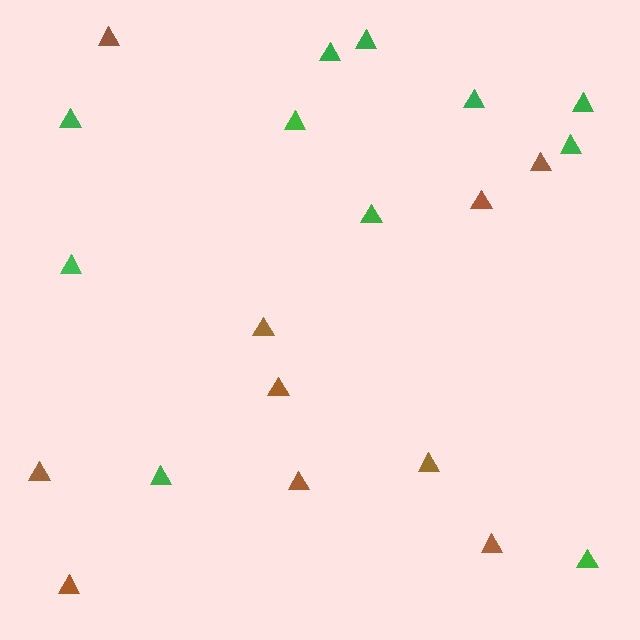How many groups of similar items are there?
There are 2 groups: one group of brown triangles (10) and one group of green triangles (11).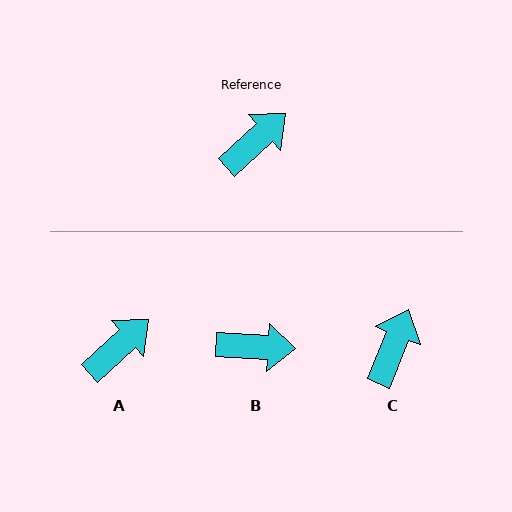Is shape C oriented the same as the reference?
No, it is off by about 26 degrees.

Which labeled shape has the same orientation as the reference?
A.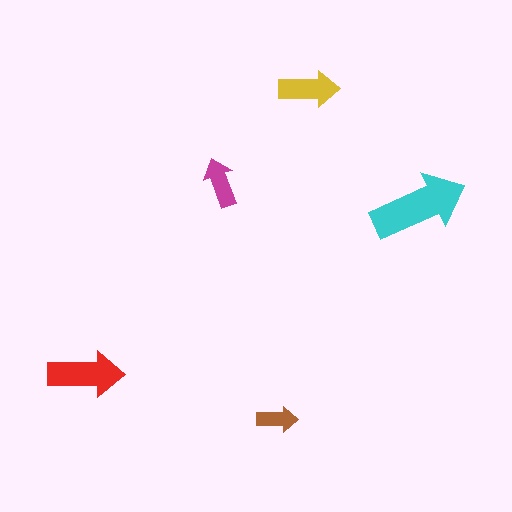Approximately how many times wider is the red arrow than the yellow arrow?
About 1.5 times wider.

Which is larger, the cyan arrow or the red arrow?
The cyan one.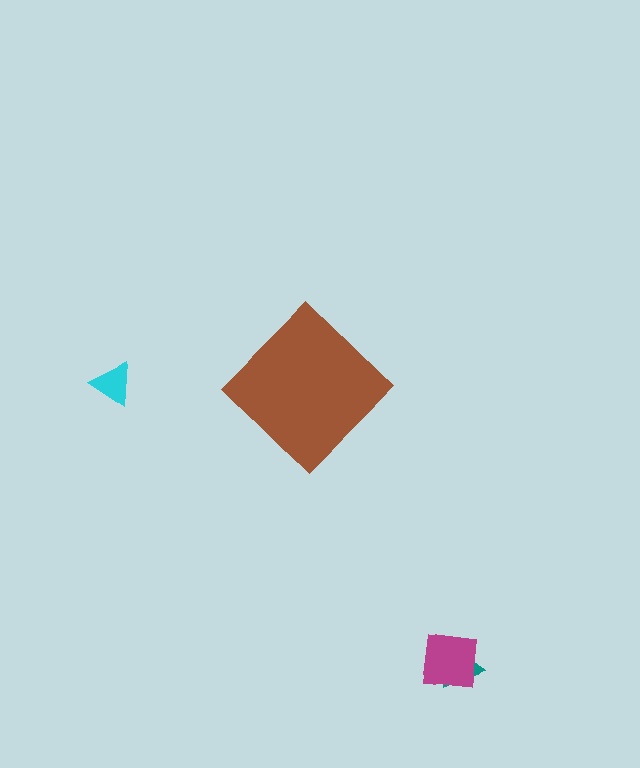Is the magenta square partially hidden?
No, the magenta square is fully visible.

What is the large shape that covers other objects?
A brown diamond.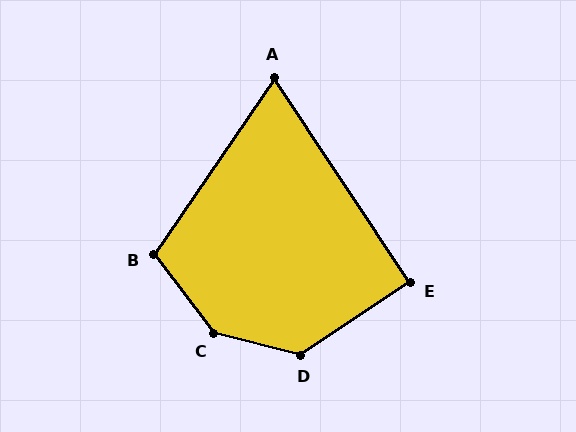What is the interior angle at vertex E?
Approximately 90 degrees (approximately right).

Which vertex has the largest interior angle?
C, at approximately 140 degrees.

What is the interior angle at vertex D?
Approximately 133 degrees (obtuse).